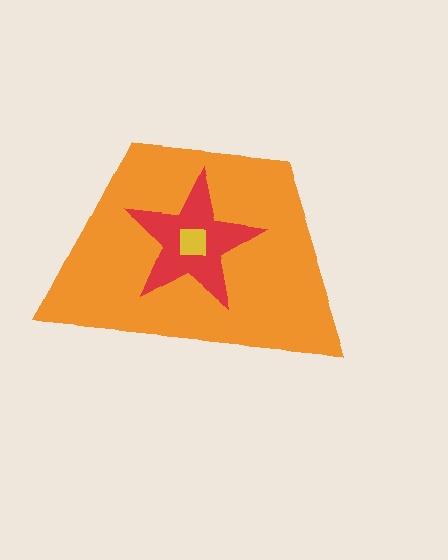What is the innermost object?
The yellow square.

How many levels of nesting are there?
3.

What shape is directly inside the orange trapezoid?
The red star.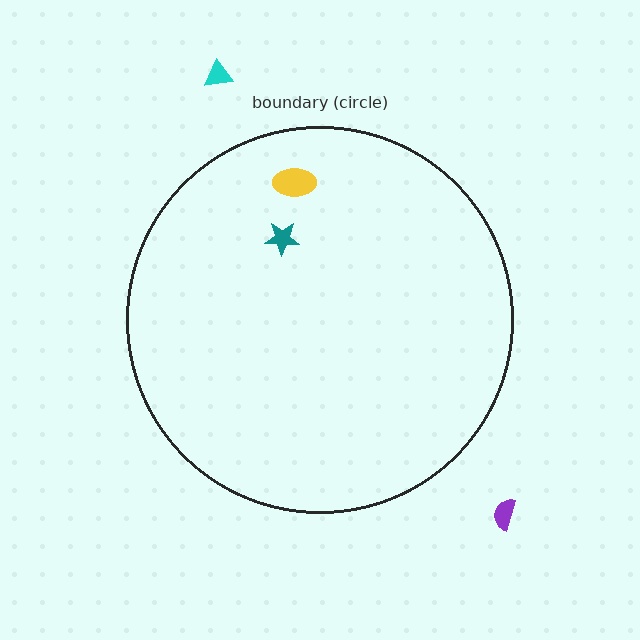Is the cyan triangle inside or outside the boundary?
Outside.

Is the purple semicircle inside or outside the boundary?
Outside.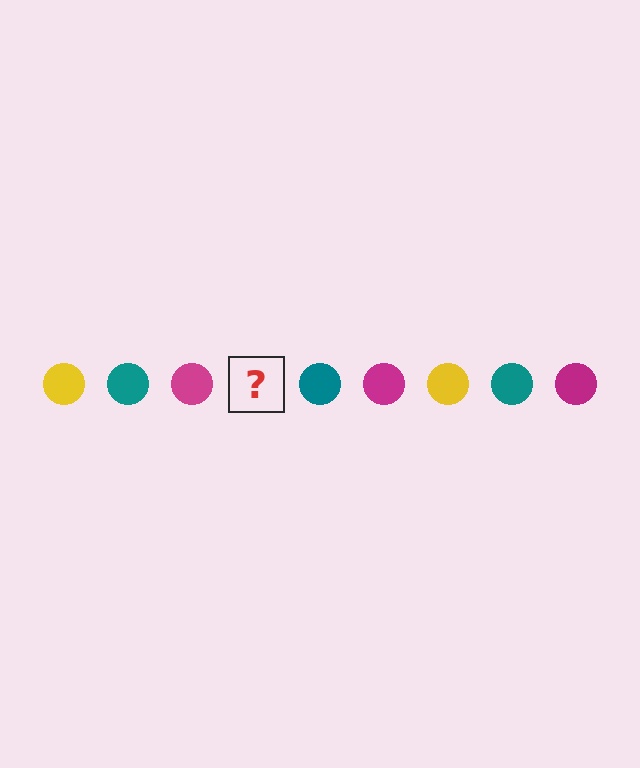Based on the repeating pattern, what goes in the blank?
The blank should be a yellow circle.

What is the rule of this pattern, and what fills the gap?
The rule is that the pattern cycles through yellow, teal, magenta circles. The gap should be filled with a yellow circle.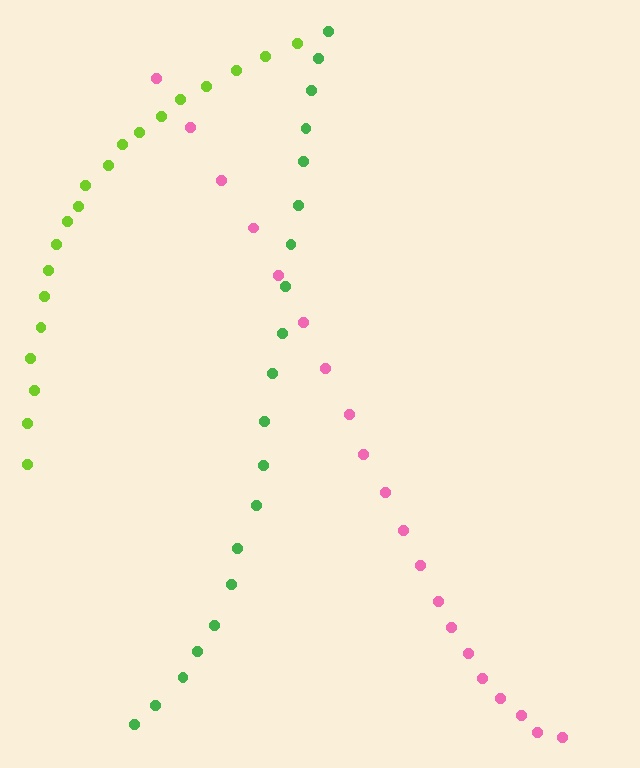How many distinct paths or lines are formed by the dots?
There are 3 distinct paths.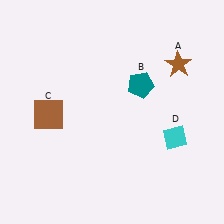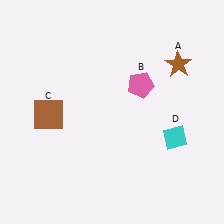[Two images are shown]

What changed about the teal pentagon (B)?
In Image 1, B is teal. In Image 2, it changed to pink.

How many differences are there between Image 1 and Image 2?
There is 1 difference between the two images.